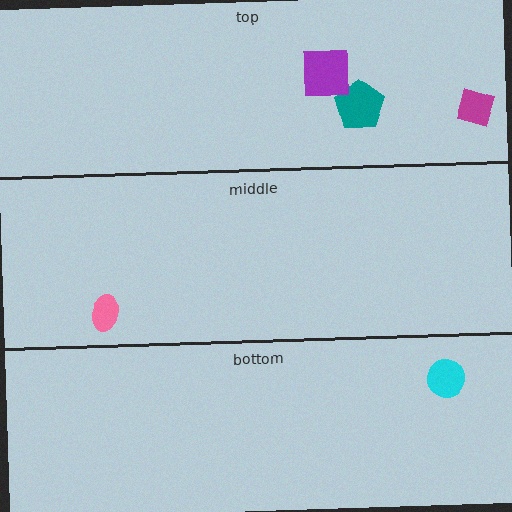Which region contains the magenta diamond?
The top region.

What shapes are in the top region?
The teal pentagon, the purple square, the magenta diamond.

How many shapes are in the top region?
3.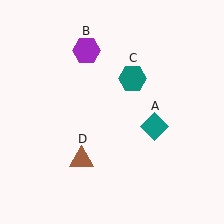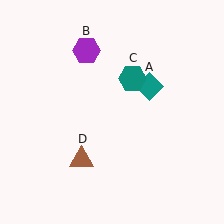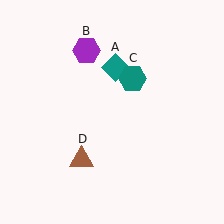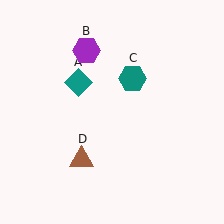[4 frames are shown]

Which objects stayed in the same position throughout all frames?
Purple hexagon (object B) and teal hexagon (object C) and brown triangle (object D) remained stationary.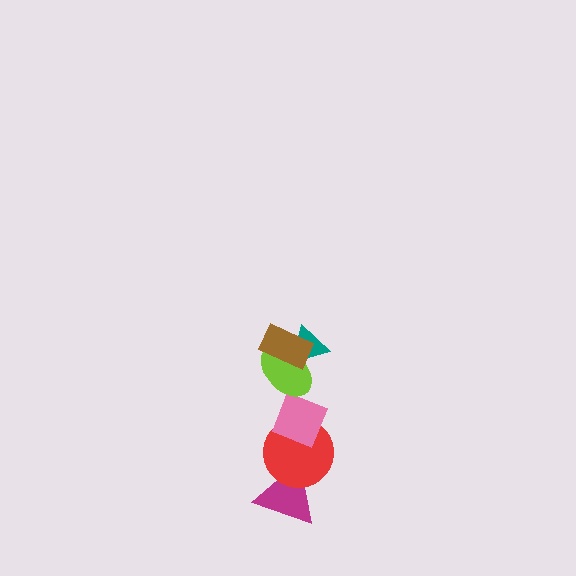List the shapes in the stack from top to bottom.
From top to bottom: the brown rectangle, the teal triangle, the lime ellipse, the pink diamond, the red circle, the magenta triangle.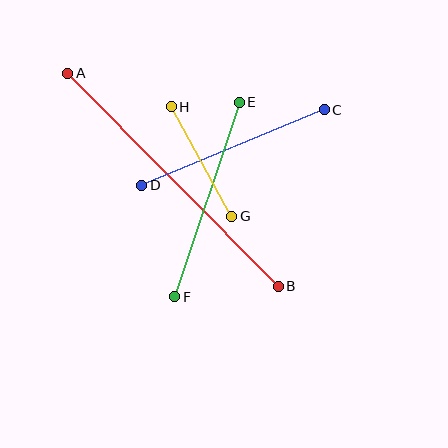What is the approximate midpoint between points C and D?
The midpoint is at approximately (233, 147) pixels.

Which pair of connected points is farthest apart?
Points A and B are farthest apart.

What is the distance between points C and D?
The distance is approximately 198 pixels.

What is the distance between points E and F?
The distance is approximately 205 pixels.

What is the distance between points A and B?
The distance is approximately 299 pixels.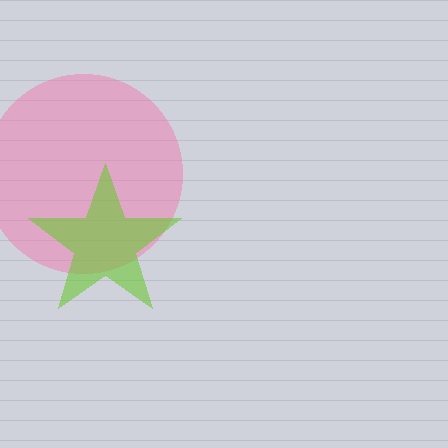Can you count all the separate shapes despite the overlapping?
Yes, there are 2 separate shapes.